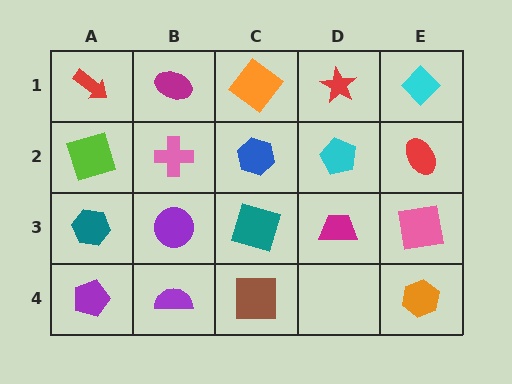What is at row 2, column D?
A cyan pentagon.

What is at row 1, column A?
A red arrow.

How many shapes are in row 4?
4 shapes.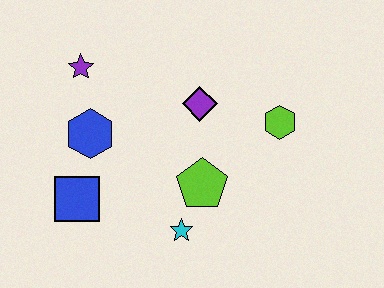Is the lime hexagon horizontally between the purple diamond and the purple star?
No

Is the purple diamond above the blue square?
Yes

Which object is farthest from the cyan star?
The purple star is farthest from the cyan star.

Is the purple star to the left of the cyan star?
Yes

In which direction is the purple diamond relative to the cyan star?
The purple diamond is above the cyan star.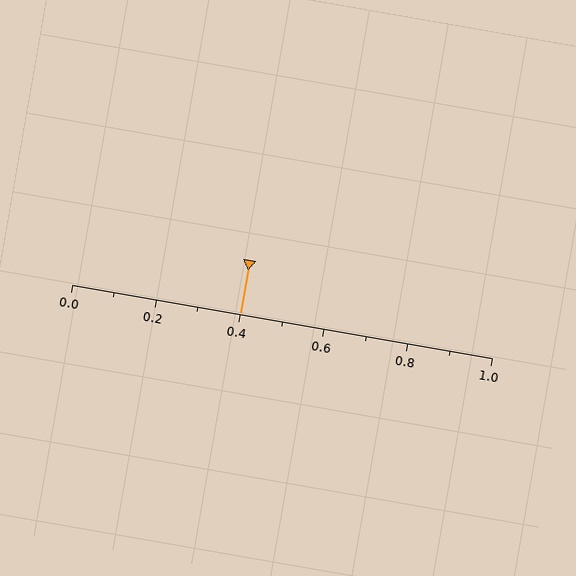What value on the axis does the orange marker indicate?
The marker indicates approximately 0.4.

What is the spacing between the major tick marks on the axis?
The major ticks are spaced 0.2 apart.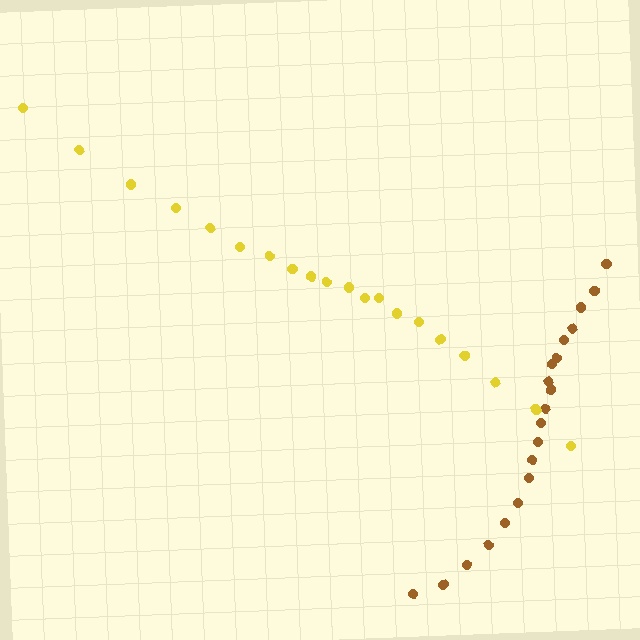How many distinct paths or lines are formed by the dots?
There are 2 distinct paths.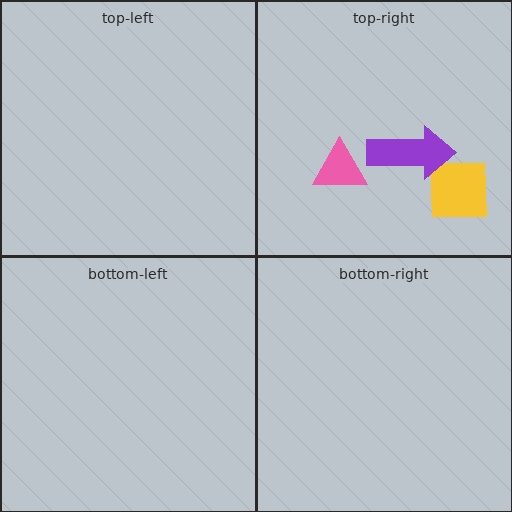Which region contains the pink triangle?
The top-right region.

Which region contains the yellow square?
The top-right region.